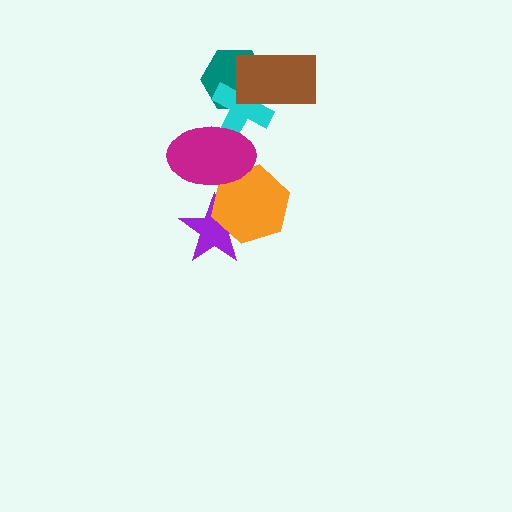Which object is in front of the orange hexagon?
The magenta ellipse is in front of the orange hexagon.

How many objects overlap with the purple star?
1 object overlaps with the purple star.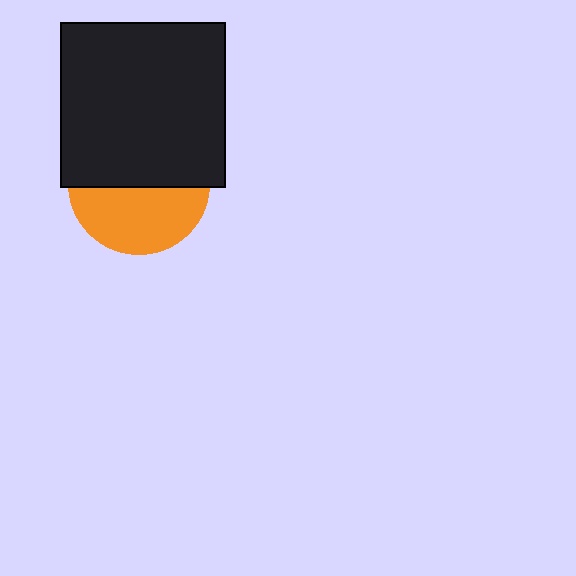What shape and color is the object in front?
The object in front is a black square.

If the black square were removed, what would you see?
You would see the complete orange circle.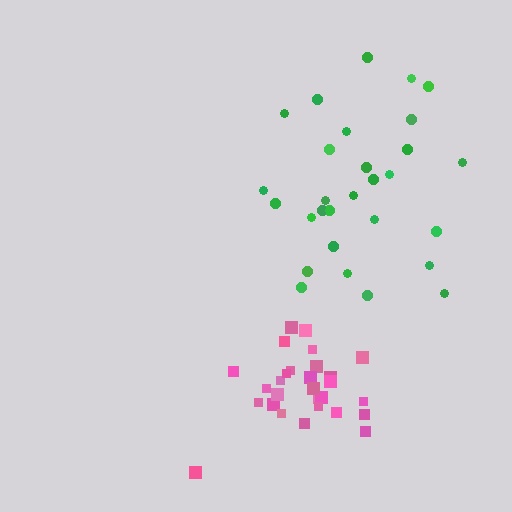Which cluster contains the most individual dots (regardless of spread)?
Green (31).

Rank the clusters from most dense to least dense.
pink, green.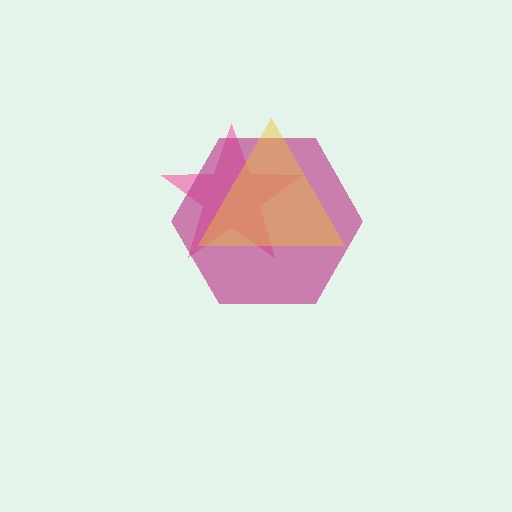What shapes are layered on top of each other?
The layered shapes are: a pink star, a magenta hexagon, a yellow triangle.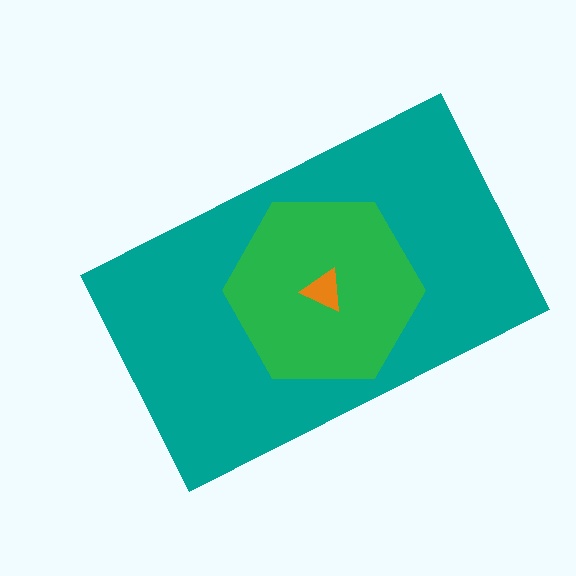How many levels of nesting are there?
3.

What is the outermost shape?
The teal rectangle.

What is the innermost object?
The orange triangle.